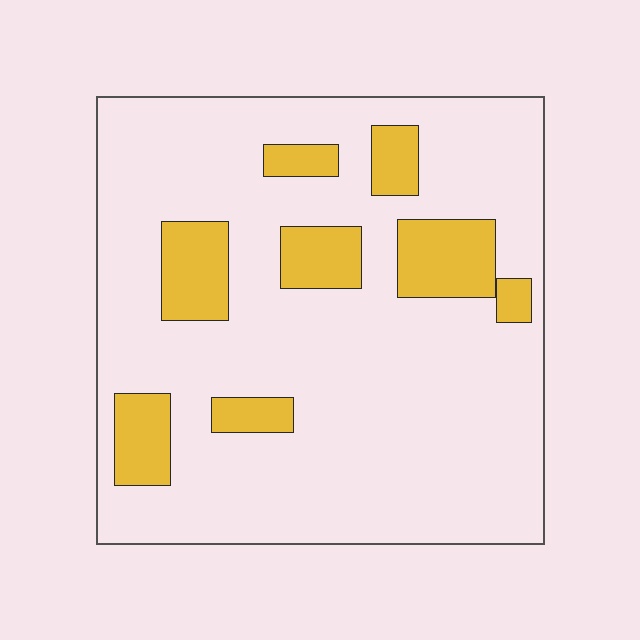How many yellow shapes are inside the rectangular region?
8.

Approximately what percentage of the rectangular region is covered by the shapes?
Approximately 20%.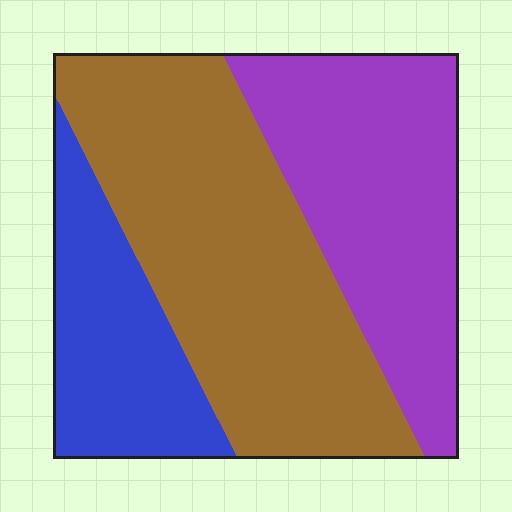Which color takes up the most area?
Brown, at roughly 45%.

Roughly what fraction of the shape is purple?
Purple covers roughly 35% of the shape.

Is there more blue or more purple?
Purple.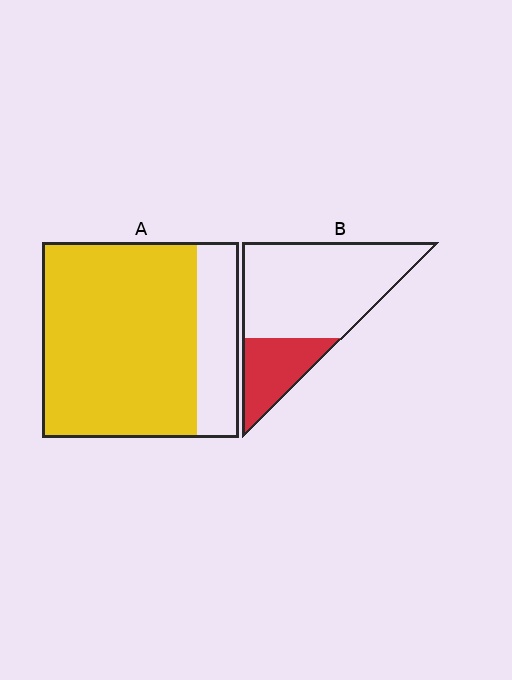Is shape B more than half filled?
No.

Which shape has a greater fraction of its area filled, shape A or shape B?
Shape A.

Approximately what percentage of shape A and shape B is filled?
A is approximately 80% and B is approximately 25%.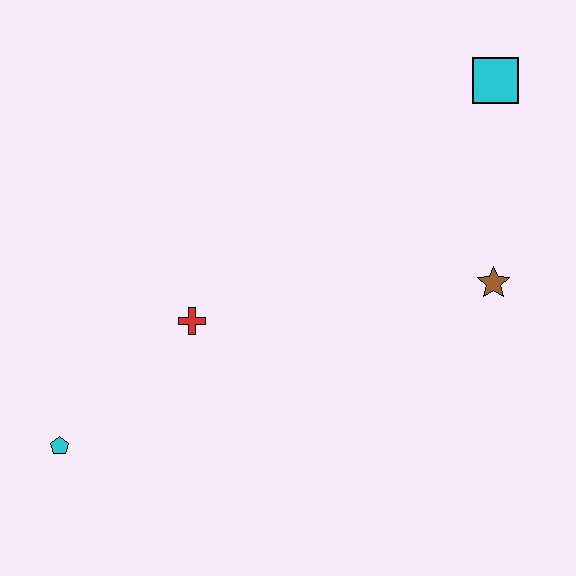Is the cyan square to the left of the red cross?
No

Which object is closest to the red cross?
The cyan pentagon is closest to the red cross.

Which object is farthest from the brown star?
The cyan pentagon is farthest from the brown star.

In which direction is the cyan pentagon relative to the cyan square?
The cyan pentagon is to the left of the cyan square.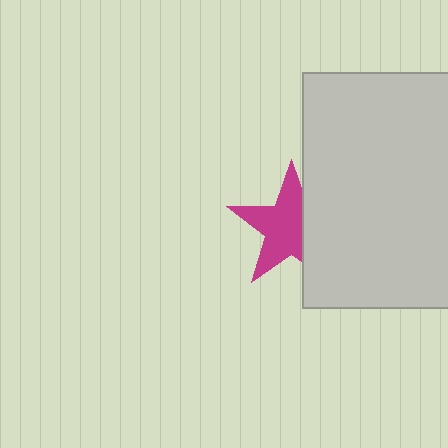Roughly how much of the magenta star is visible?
Most of it is visible (roughly 66%).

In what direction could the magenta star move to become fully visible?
The magenta star could move left. That would shift it out from behind the light gray rectangle entirely.